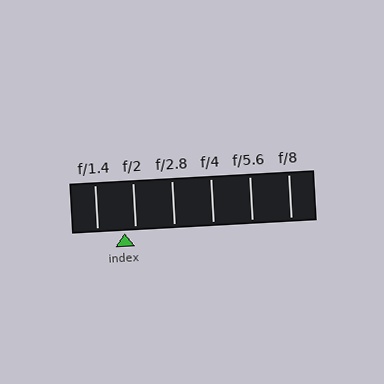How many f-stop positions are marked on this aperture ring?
There are 6 f-stop positions marked.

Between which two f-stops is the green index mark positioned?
The index mark is between f/1.4 and f/2.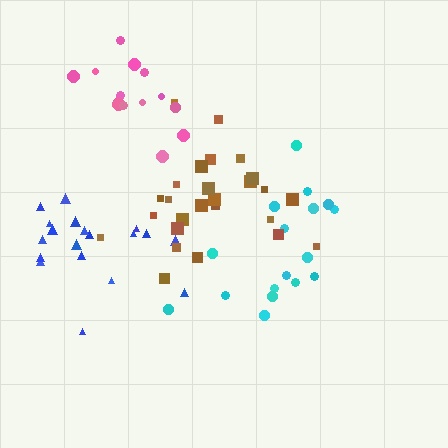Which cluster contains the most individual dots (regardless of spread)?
Brown (26).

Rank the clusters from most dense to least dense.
pink, brown, blue, cyan.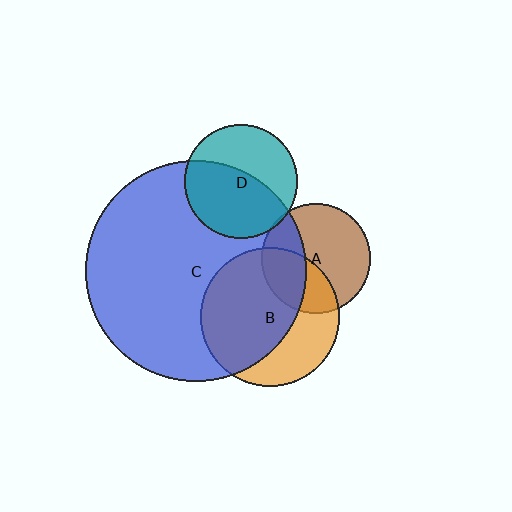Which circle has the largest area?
Circle C (blue).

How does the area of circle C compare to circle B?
Approximately 2.5 times.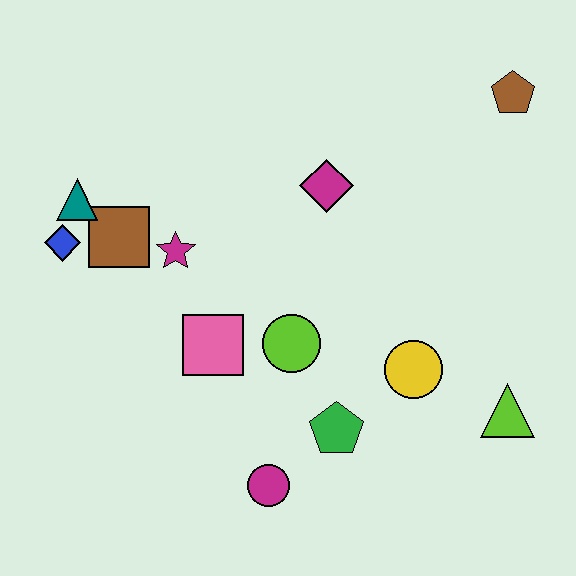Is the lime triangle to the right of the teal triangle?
Yes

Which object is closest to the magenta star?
The brown square is closest to the magenta star.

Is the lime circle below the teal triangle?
Yes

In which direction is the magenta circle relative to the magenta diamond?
The magenta circle is below the magenta diamond.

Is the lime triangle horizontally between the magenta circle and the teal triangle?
No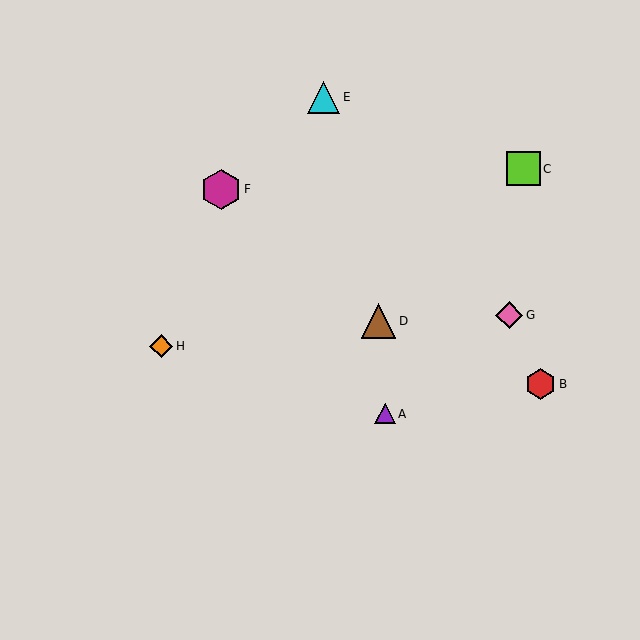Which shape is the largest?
The magenta hexagon (labeled F) is the largest.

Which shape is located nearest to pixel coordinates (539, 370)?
The red hexagon (labeled B) at (540, 384) is nearest to that location.